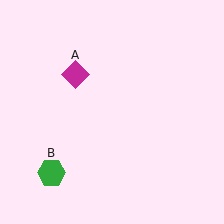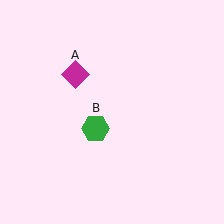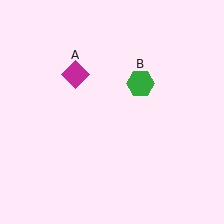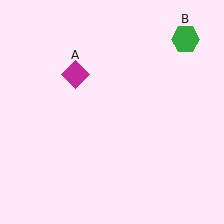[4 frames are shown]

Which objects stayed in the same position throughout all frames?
Magenta diamond (object A) remained stationary.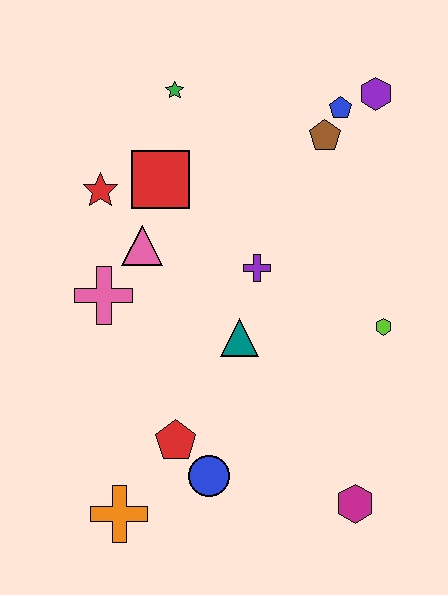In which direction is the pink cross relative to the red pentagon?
The pink cross is above the red pentagon.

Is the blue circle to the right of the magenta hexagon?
No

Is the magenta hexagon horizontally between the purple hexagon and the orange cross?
Yes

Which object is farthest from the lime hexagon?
The orange cross is farthest from the lime hexagon.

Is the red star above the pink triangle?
Yes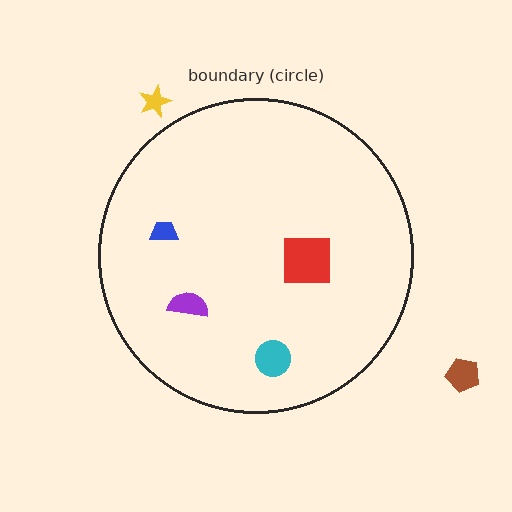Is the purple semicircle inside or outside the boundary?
Inside.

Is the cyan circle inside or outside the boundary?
Inside.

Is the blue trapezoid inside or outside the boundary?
Inside.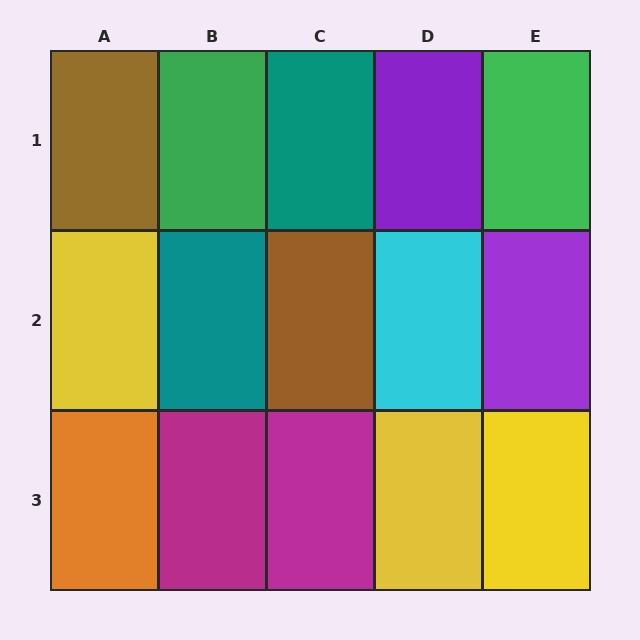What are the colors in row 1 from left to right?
Brown, green, teal, purple, green.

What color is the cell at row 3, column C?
Magenta.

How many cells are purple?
2 cells are purple.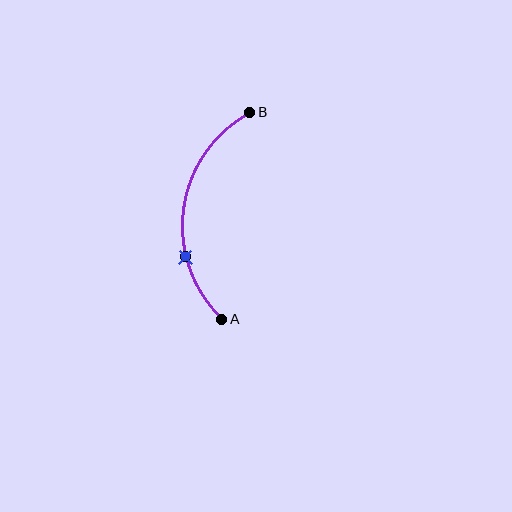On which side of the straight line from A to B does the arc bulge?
The arc bulges to the left of the straight line connecting A and B.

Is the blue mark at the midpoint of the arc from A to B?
No. The blue mark lies on the arc but is closer to endpoint A. The arc midpoint would be at the point on the curve equidistant along the arc from both A and B.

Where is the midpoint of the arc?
The arc midpoint is the point on the curve farthest from the straight line joining A and B. It sits to the left of that line.